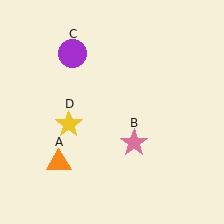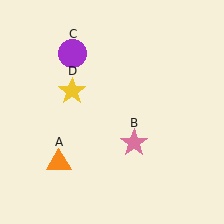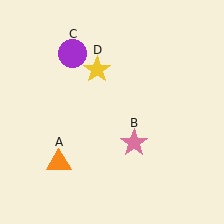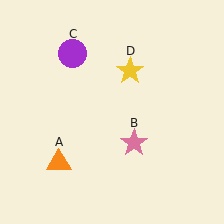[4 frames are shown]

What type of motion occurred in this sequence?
The yellow star (object D) rotated clockwise around the center of the scene.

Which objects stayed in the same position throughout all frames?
Orange triangle (object A) and pink star (object B) and purple circle (object C) remained stationary.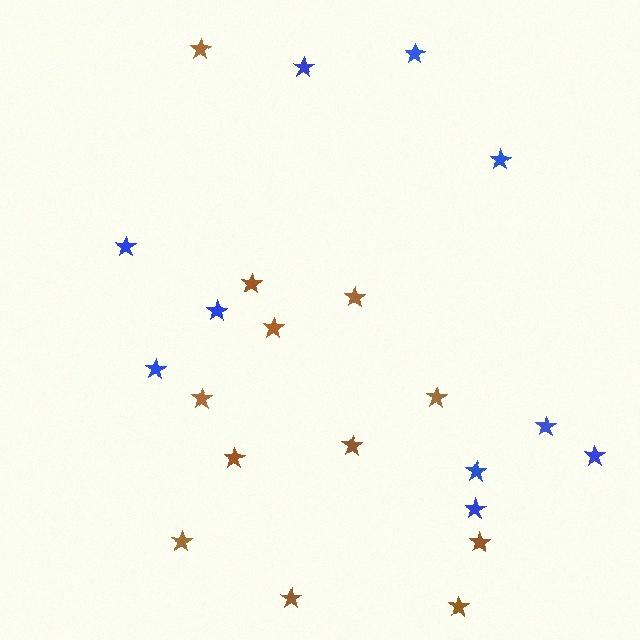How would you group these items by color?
There are 2 groups: one group of brown stars (12) and one group of blue stars (10).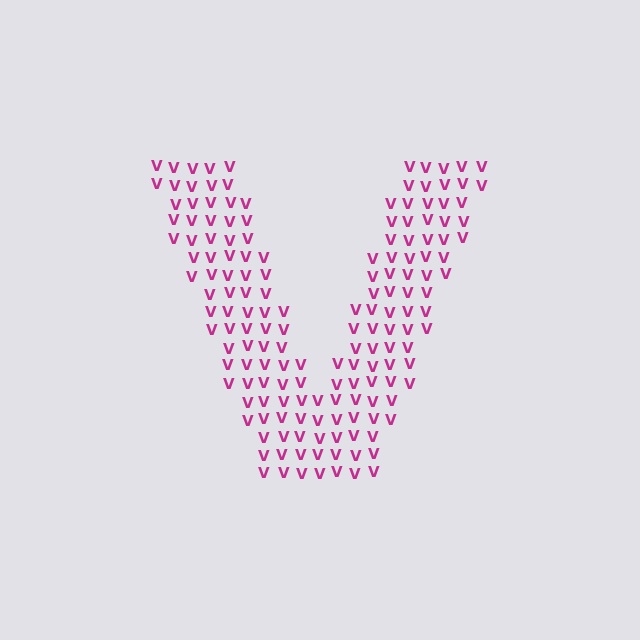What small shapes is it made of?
It is made of small letter V's.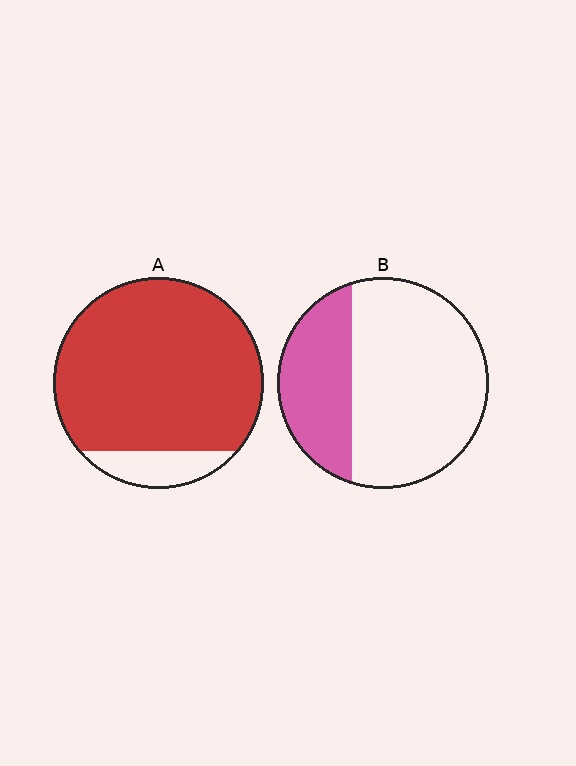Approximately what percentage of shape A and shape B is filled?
A is approximately 90% and B is approximately 30%.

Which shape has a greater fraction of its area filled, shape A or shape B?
Shape A.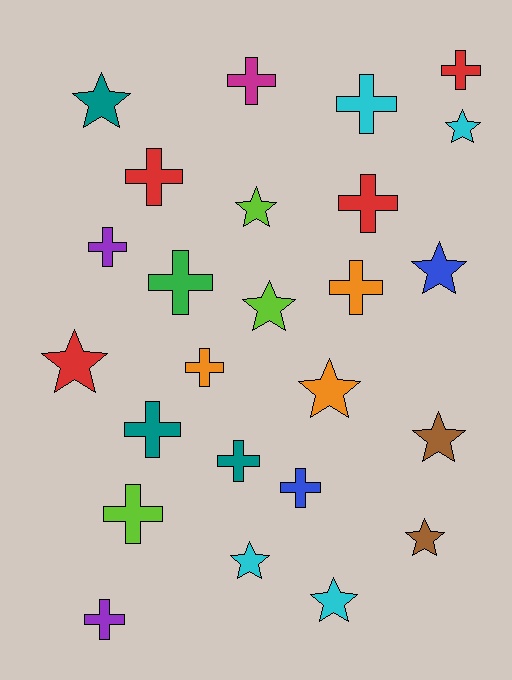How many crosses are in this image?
There are 14 crosses.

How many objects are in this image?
There are 25 objects.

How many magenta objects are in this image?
There is 1 magenta object.